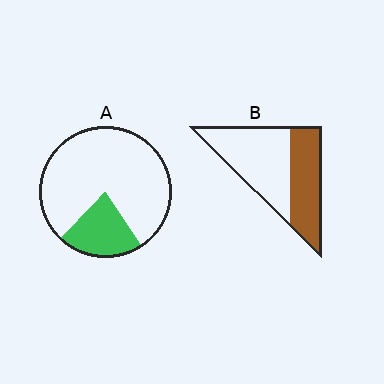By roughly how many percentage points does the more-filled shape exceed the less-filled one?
By roughly 20 percentage points (B over A).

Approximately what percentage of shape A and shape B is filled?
A is approximately 20% and B is approximately 40%.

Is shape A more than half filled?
No.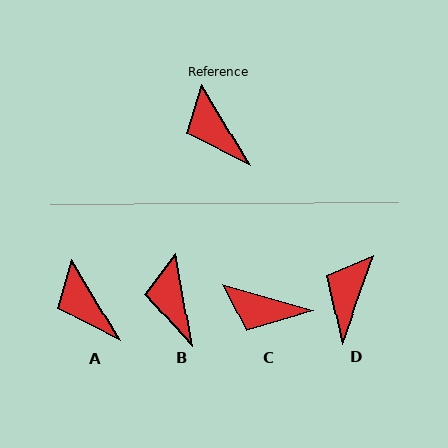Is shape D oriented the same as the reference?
No, it is off by about 51 degrees.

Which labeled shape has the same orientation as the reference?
A.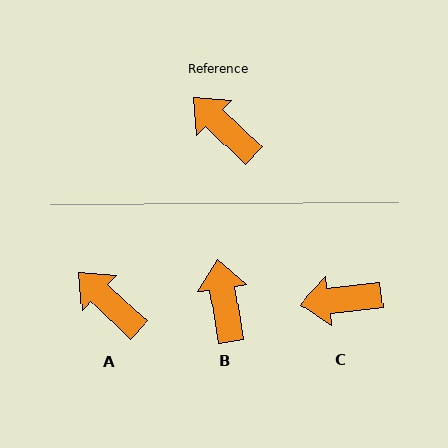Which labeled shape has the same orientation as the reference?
A.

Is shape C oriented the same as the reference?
No, it is off by about 50 degrees.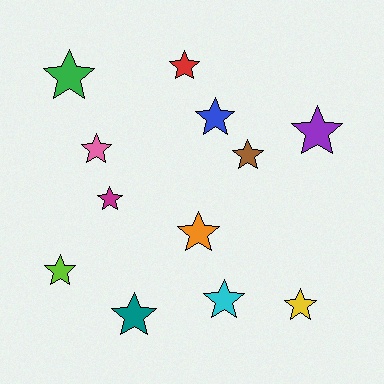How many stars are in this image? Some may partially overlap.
There are 12 stars.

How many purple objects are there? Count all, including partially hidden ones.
There is 1 purple object.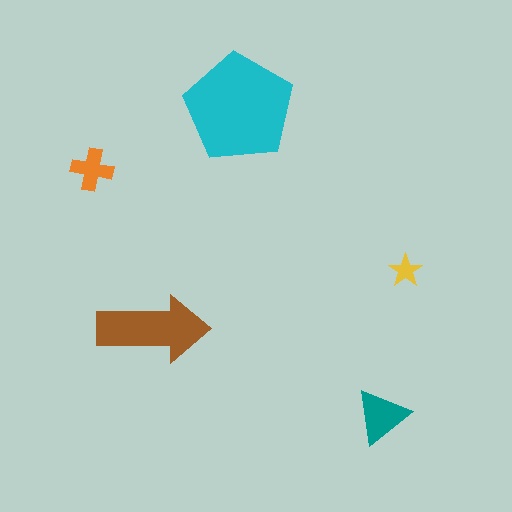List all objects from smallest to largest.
The yellow star, the orange cross, the teal triangle, the brown arrow, the cyan pentagon.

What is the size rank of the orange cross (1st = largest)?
4th.